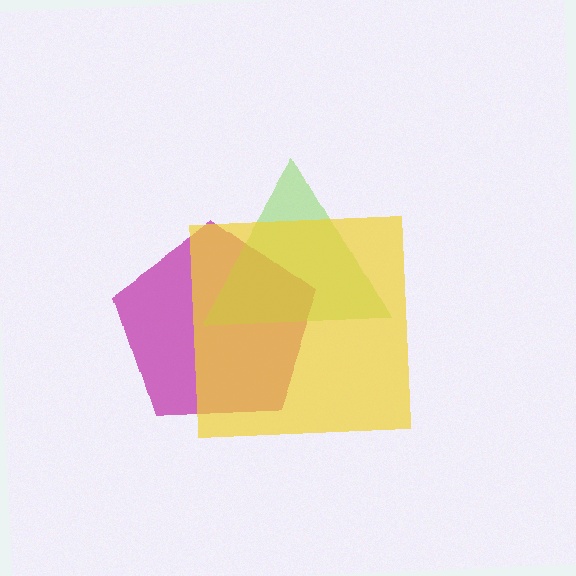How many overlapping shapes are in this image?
There are 3 overlapping shapes in the image.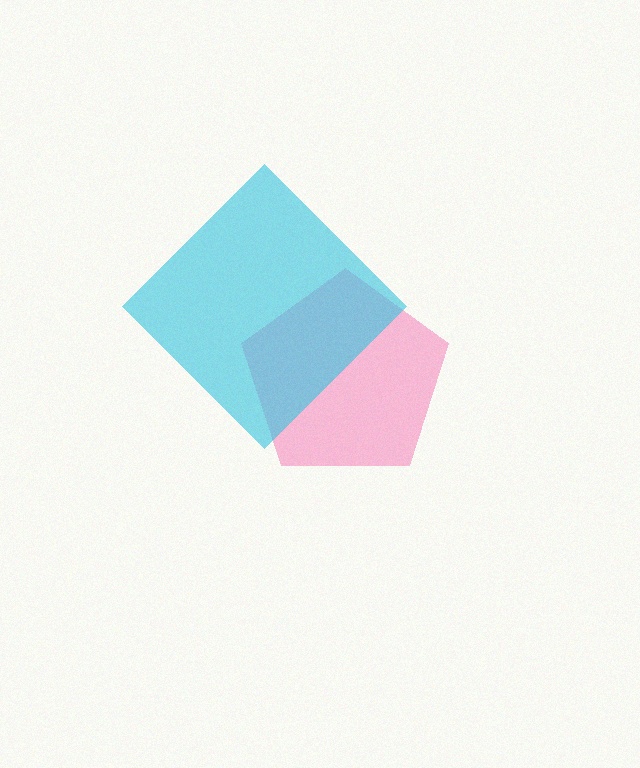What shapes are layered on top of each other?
The layered shapes are: a pink pentagon, a cyan diamond.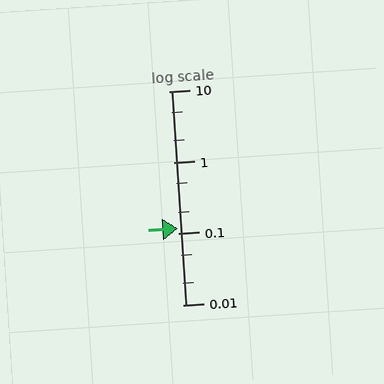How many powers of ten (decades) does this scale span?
The scale spans 3 decades, from 0.01 to 10.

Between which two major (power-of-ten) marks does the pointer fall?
The pointer is between 0.1 and 1.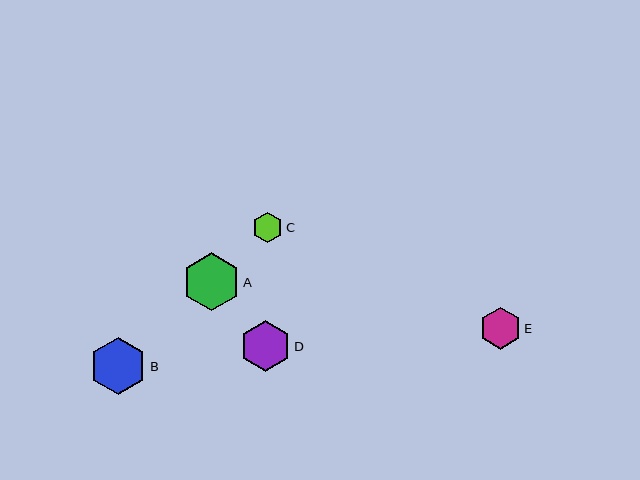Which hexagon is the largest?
Hexagon A is the largest with a size of approximately 58 pixels.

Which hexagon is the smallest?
Hexagon C is the smallest with a size of approximately 31 pixels.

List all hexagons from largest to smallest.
From largest to smallest: A, B, D, E, C.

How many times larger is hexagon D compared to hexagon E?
Hexagon D is approximately 1.2 times the size of hexagon E.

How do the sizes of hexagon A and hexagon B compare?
Hexagon A and hexagon B are approximately the same size.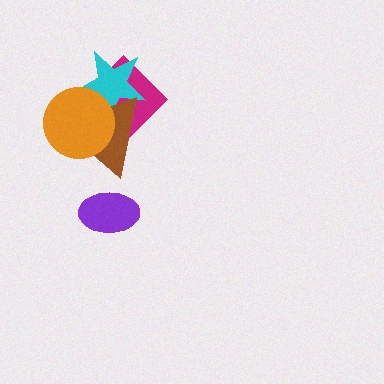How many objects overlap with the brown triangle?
3 objects overlap with the brown triangle.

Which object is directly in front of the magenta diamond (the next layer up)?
The cyan star is directly in front of the magenta diamond.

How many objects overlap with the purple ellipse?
0 objects overlap with the purple ellipse.